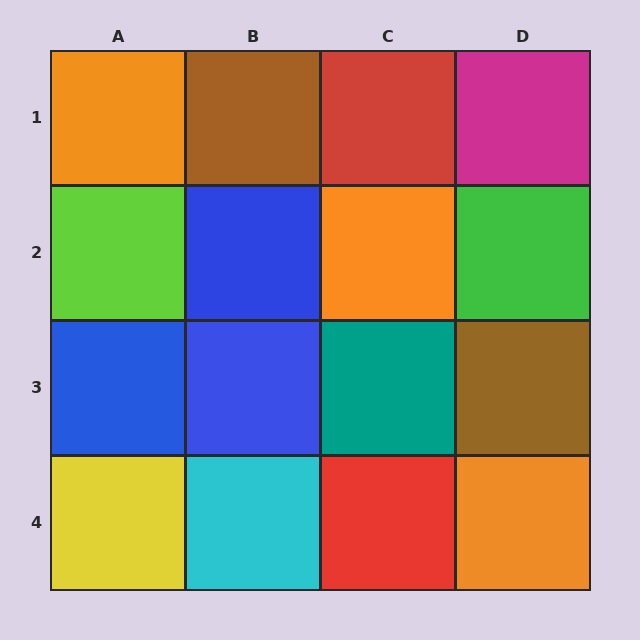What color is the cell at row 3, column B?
Blue.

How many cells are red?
2 cells are red.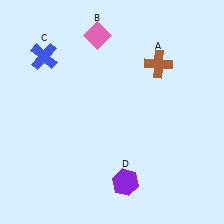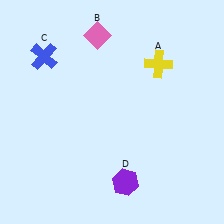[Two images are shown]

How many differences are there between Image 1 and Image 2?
There is 1 difference between the two images.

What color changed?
The cross (A) changed from brown in Image 1 to yellow in Image 2.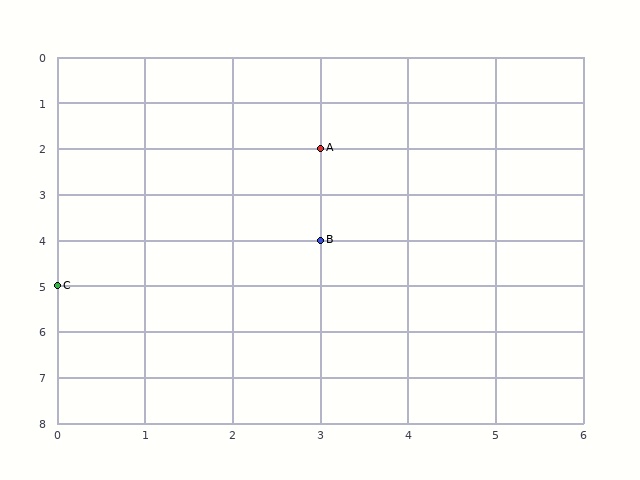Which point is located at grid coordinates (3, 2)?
Point A is at (3, 2).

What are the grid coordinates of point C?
Point C is at grid coordinates (0, 5).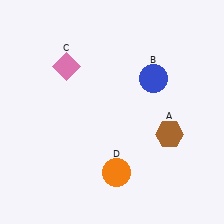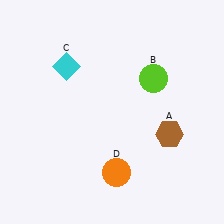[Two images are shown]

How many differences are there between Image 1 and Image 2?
There are 2 differences between the two images.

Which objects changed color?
B changed from blue to lime. C changed from pink to cyan.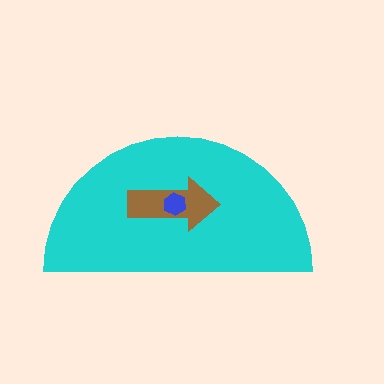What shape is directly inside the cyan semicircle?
The brown arrow.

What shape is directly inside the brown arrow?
The blue hexagon.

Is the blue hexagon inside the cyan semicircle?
Yes.